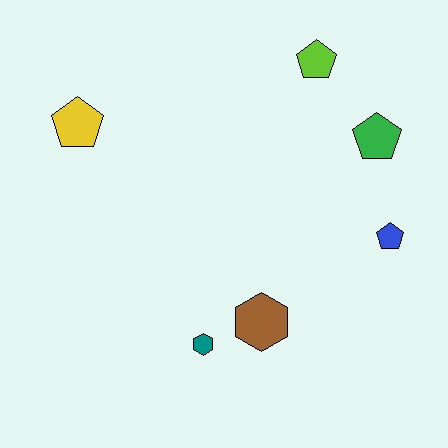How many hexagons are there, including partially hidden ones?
There are 2 hexagons.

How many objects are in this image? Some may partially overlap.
There are 6 objects.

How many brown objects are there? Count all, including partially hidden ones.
There is 1 brown object.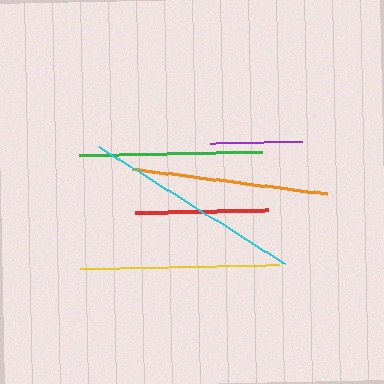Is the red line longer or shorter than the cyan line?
The cyan line is longer than the red line.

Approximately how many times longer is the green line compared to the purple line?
The green line is approximately 2.0 times the length of the purple line.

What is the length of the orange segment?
The orange segment is approximately 198 pixels long.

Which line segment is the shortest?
The purple line is the shortest at approximately 91 pixels.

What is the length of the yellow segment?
The yellow segment is approximately 200 pixels long.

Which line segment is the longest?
The cyan line is the longest at approximately 221 pixels.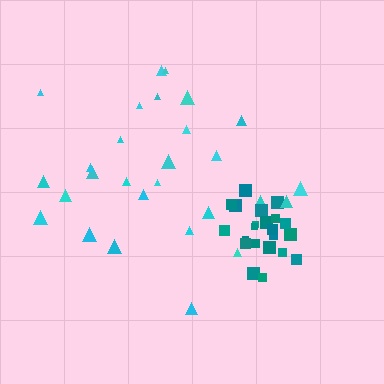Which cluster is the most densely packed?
Teal.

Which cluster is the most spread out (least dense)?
Cyan.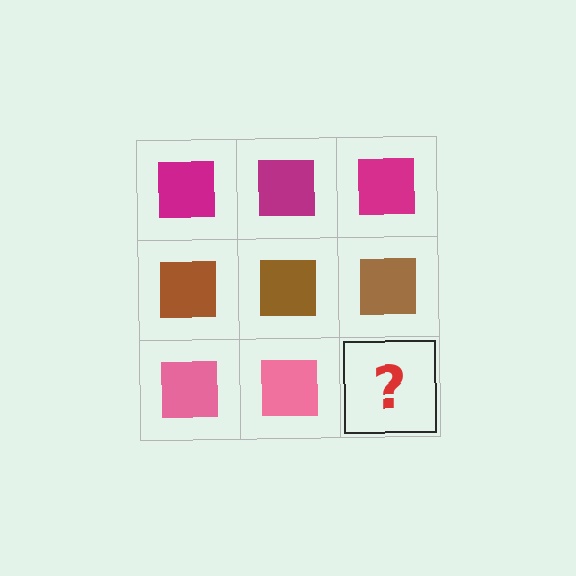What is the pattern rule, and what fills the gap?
The rule is that each row has a consistent color. The gap should be filled with a pink square.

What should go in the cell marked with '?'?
The missing cell should contain a pink square.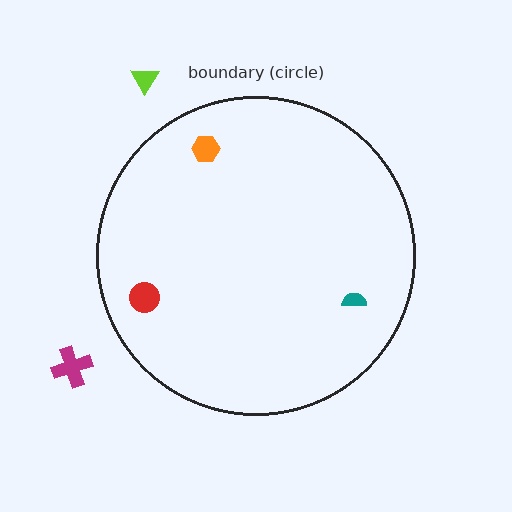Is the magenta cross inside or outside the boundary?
Outside.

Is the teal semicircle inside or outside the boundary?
Inside.